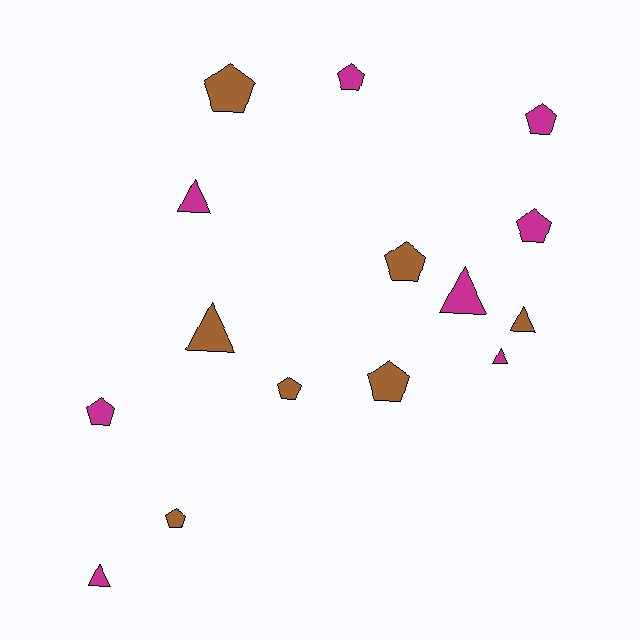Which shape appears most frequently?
Pentagon, with 9 objects.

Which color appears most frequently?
Magenta, with 8 objects.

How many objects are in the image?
There are 15 objects.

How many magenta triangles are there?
There are 4 magenta triangles.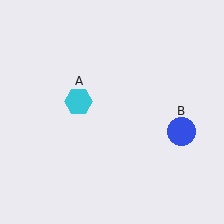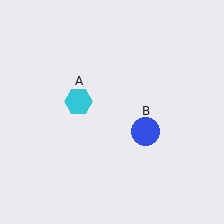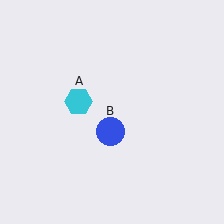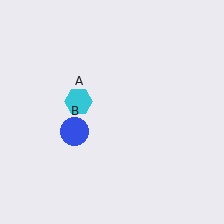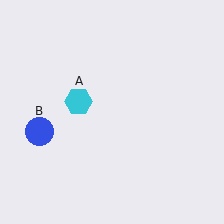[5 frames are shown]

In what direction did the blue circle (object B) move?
The blue circle (object B) moved left.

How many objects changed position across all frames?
1 object changed position: blue circle (object B).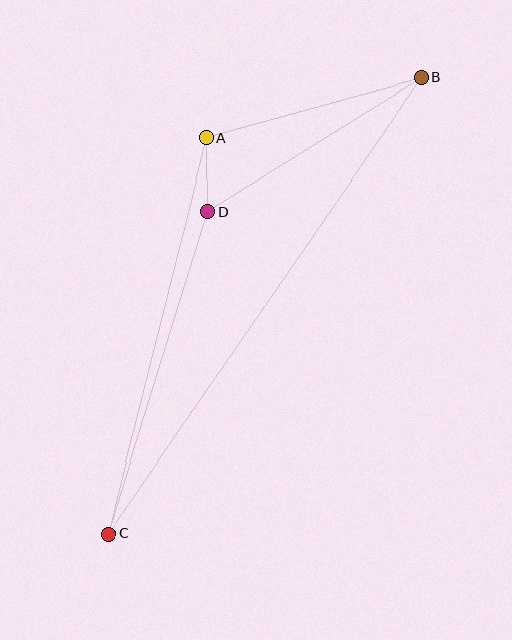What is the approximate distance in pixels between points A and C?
The distance between A and C is approximately 408 pixels.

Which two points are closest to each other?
Points A and D are closest to each other.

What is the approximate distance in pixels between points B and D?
The distance between B and D is approximately 253 pixels.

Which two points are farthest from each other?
Points B and C are farthest from each other.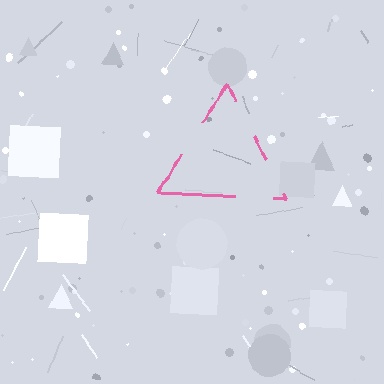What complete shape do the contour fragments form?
The contour fragments form a triangle.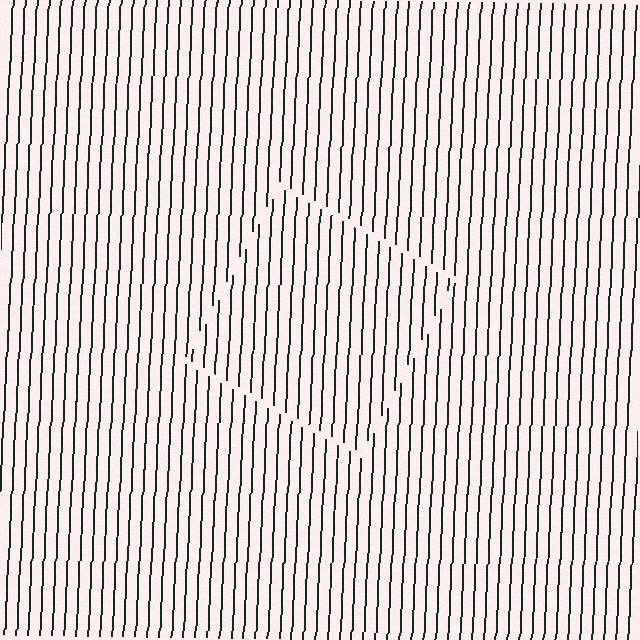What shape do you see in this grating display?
An illusory square. The interior of the shape contains the same grating, shifted by half a period — the contour is defined by the phase discontinuity where line-ends from the inner and outer gratings abut.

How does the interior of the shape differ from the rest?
The interior of the shape contains the same grating, shifted by half a period — the contour is defined by the phase discontinuity where line-ends from the inner and outer gratings abut.